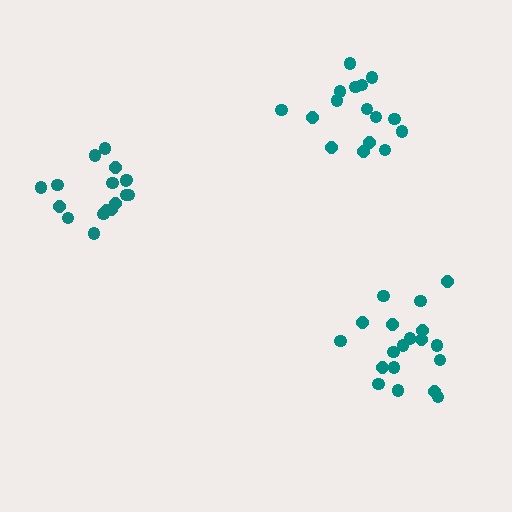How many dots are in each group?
Group 1: 17 dots, Group 2: 16 dots, Group 3: 19 dots (52 total).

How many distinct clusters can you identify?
There are 3 distinct clusters.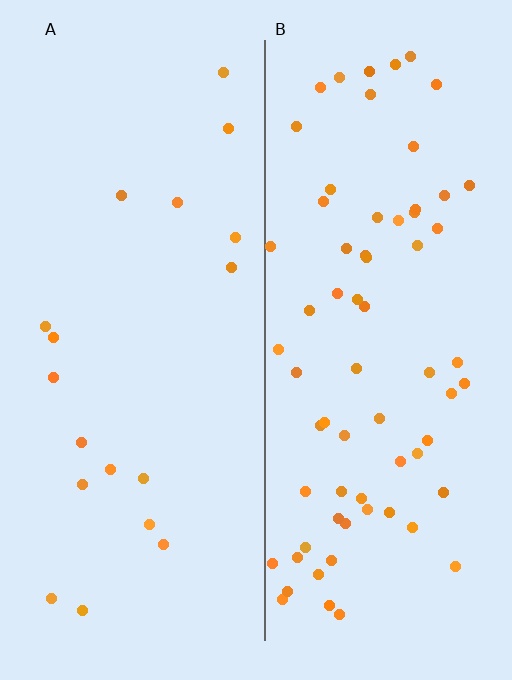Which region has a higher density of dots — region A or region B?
B (the right).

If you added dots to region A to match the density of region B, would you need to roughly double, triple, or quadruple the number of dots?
Approximately quadruple.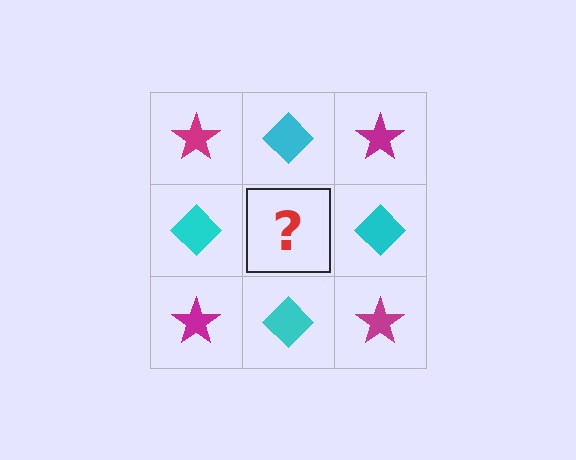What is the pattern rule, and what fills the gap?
The rule is that it alternates magenta star and cyan diamond in a checkerboard pattern. The gap should be filled with a magenta star.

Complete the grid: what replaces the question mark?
The question mark should be replaced with a magenta star.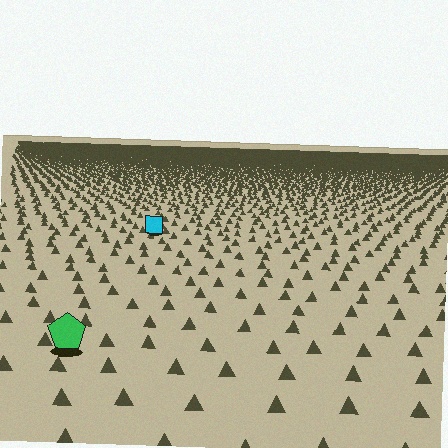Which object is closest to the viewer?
The green pentagon is closest. The texture marks near it are larger and more spread out.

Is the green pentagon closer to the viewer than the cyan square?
Yes. The green pentagon is closer — you can tell from the texture gradient: the ground texture is coarser near it.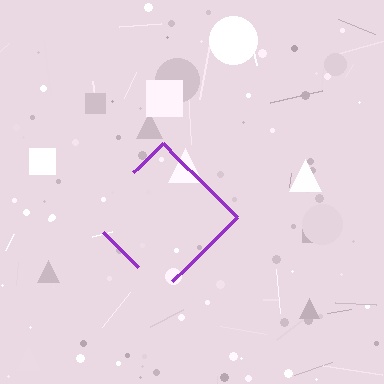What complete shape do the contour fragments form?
The contour fragments form a diamond.